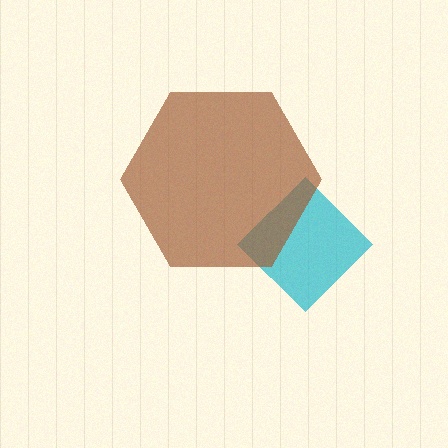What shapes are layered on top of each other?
The layered shapes are: a cyan diamond, a brown hexagon.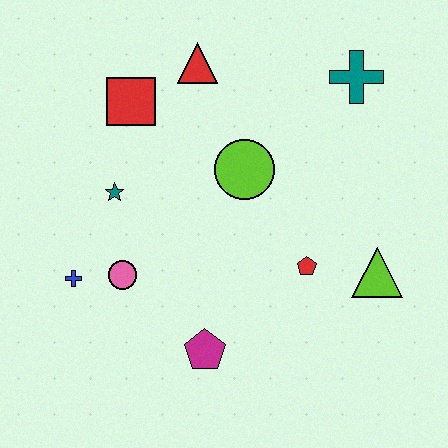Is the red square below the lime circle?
No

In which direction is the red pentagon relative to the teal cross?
The red pentagon is below the teal cross.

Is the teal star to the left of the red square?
Yes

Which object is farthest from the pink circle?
The teal cross is farthest from the pink circle.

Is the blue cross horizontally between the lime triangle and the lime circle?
No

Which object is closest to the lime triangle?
The red pentagon is closest to the lime triangle.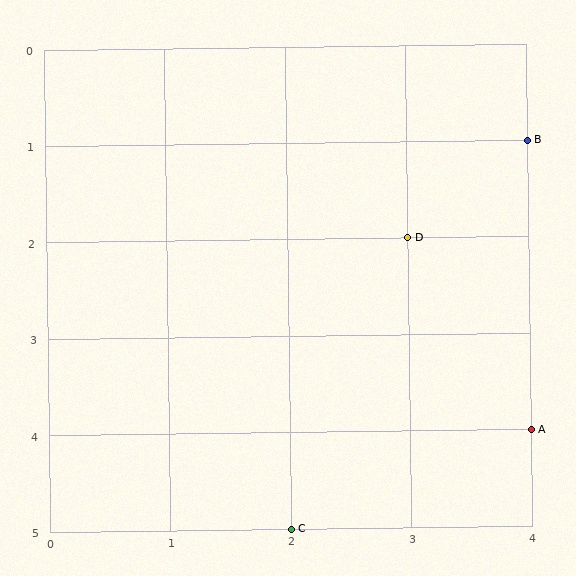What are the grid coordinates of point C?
Point C is at grid coordinates (2, 5).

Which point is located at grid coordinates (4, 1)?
Point B is at (4, 1).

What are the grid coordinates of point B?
Point B is at grid coordinates (4, 1).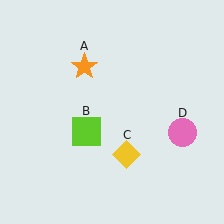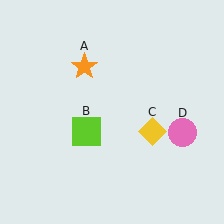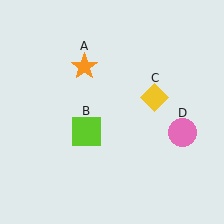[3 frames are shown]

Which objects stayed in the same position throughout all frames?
Orange star (object A) and lime square (object B) and pink circle (object D) remained stationary.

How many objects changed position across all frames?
1 object changed position: yellow diamond (object C).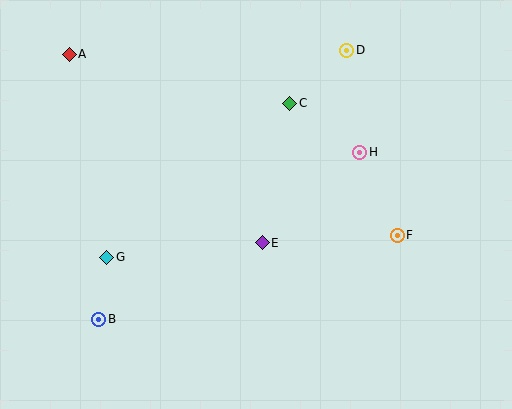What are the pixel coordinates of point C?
Point C is at (290, 103).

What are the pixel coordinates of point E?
Point E is at (262, 243).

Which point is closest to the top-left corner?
Point A is closest to the top-left corner.